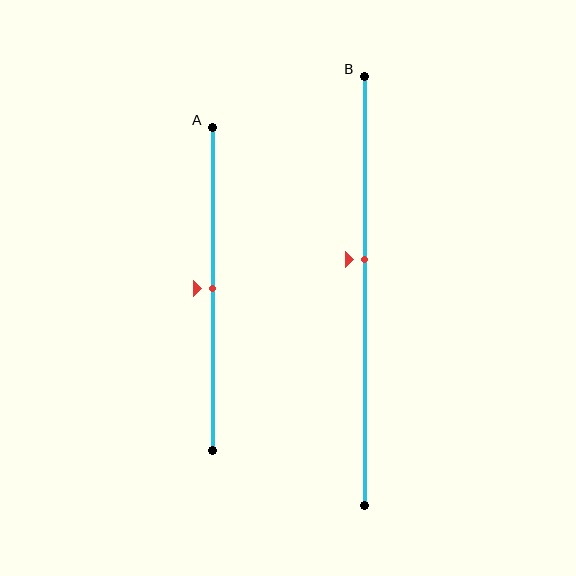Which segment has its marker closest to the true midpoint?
Segment A has its marker closest to the true midpoint.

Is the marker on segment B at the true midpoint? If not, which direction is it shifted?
No, the marker on segment B is shifted upward by about 7% of the segment length.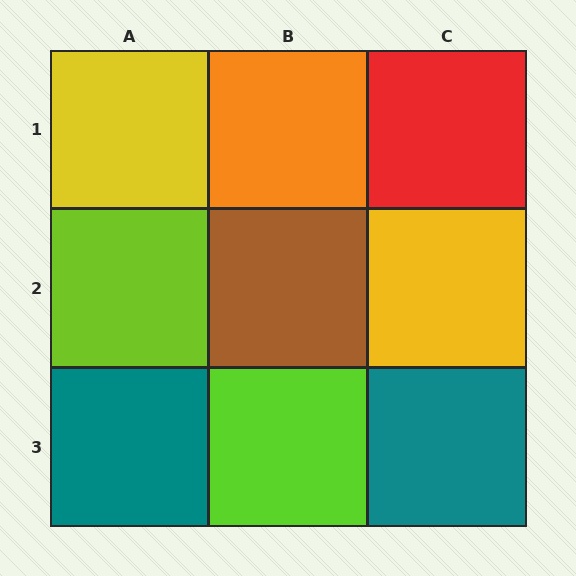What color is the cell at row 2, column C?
Yellow.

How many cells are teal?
2 cells are teal.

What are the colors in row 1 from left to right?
Yellow, orange, red.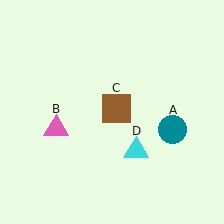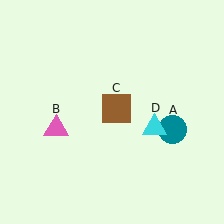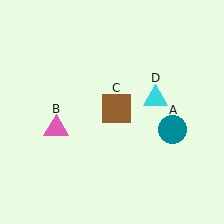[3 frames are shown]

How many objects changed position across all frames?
1 object changed position: cyan triangle (object D).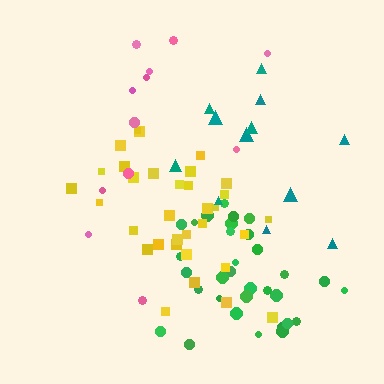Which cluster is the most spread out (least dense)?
Pink.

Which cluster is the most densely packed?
Green.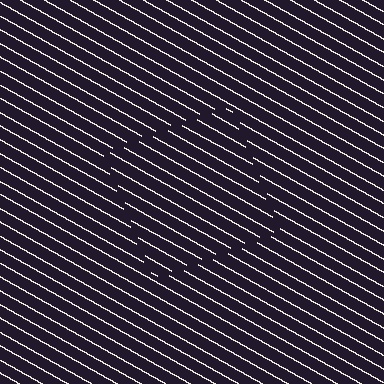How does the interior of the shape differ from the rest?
The interior of the shape contains the same grating, shifted by half a period — the contour is defined by the phase discontinuity where line-ends from the inner and outer gratings abut.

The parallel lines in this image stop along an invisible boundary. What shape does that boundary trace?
An illusory square. The interior of the shape contains the same grating, shifted by half a period — the contour is defined by the phase discontinuity where line-ends from the inner and outer gratings abut.